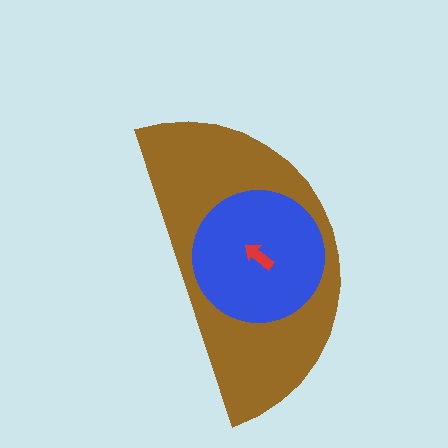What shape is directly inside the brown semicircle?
The blue circle.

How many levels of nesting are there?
3.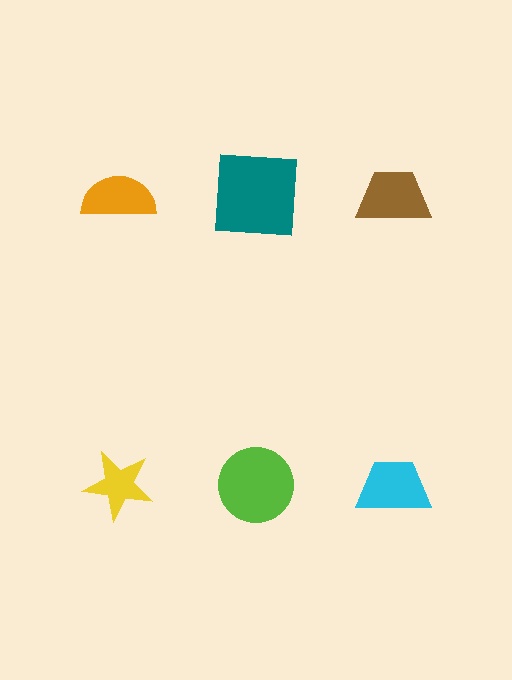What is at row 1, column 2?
A teal square.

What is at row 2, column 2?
A lime circle.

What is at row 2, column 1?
A yellow star.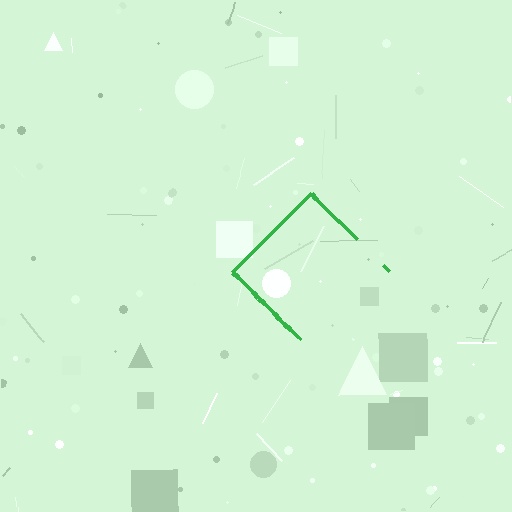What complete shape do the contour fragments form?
The contour fragments form a diamond.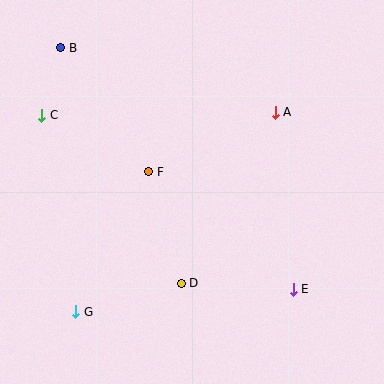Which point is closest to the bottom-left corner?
Point G is closest to the bottom-left corner.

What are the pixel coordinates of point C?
Point C is at (42, 115).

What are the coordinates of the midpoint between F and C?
The midpoint between F and C is at (95, 143).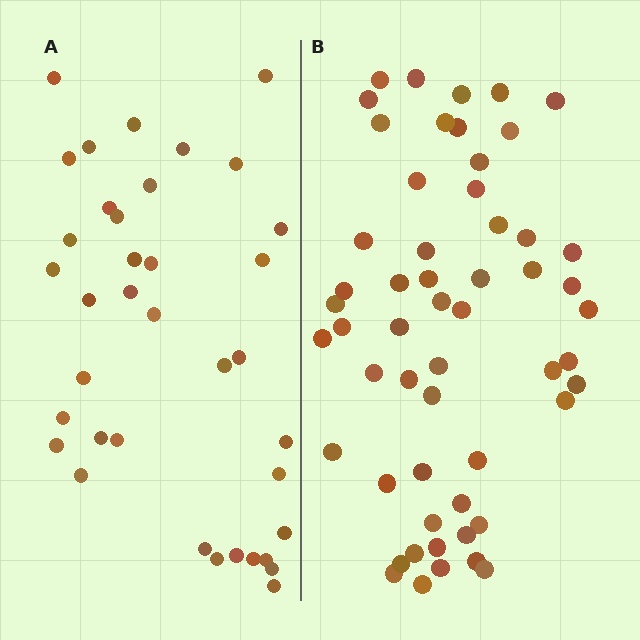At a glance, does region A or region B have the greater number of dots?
Region B (the right region) has more dots.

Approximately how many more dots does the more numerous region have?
Region B has approximately 20 more dots than region A.